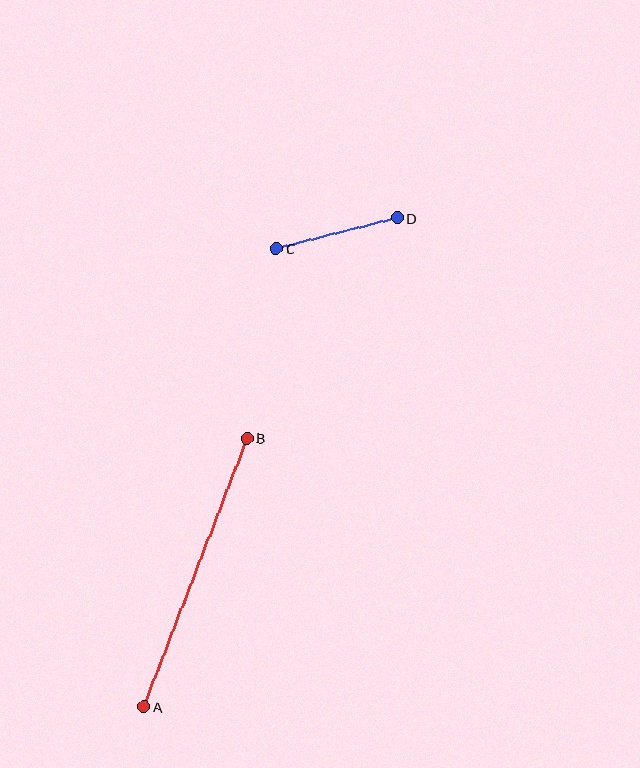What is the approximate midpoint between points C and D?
The midpoint is at approximately (337, 233) pixels.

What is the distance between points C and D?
The distance is approximately 124 pixels.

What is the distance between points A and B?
The distance is approximately 287 pixels.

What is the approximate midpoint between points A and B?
The midpoint is at approximately (196, 572) pixels.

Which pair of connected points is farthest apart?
Points A and B are farthest apart.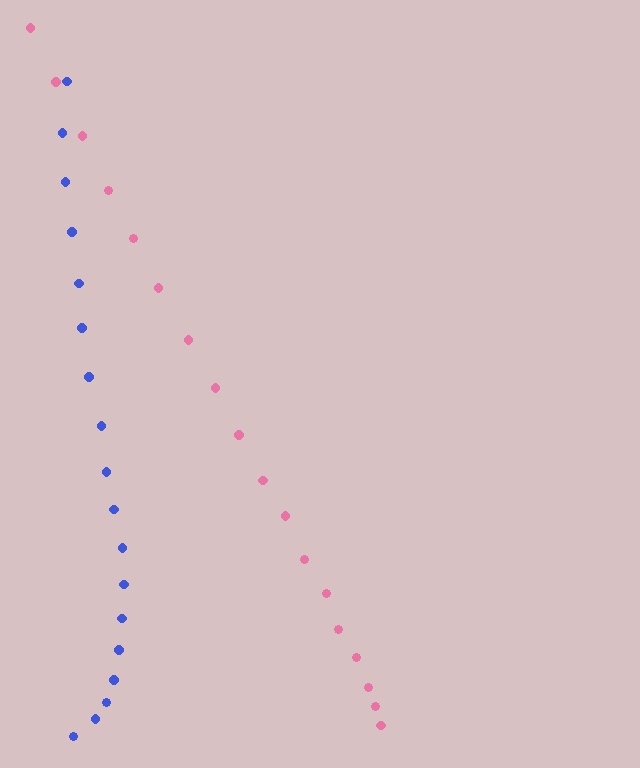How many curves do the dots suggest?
There are 2 distinct paths.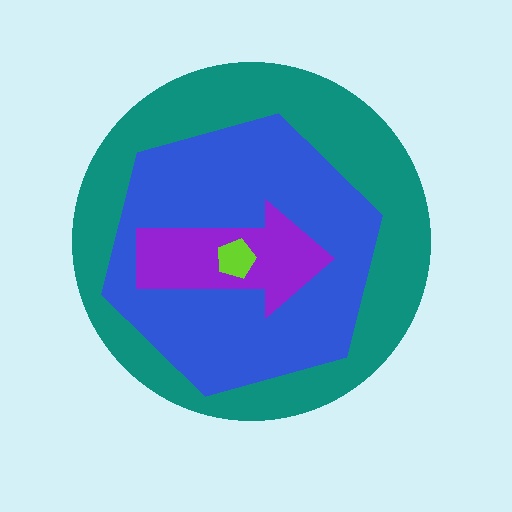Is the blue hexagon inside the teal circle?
Yes.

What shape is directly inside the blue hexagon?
The purple arrow.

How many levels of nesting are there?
4.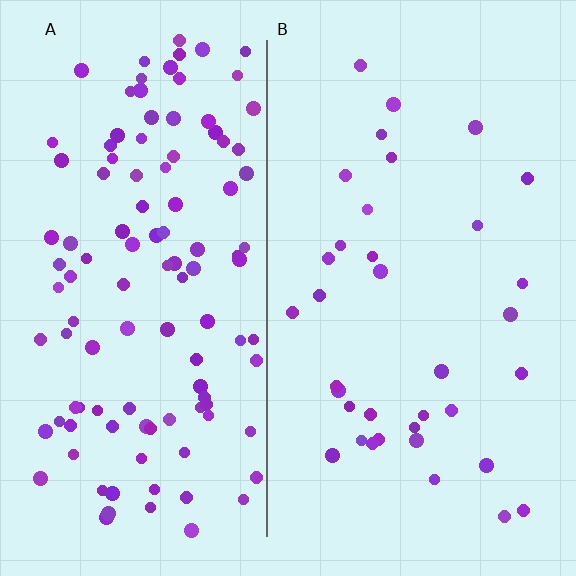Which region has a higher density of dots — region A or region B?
A (the left).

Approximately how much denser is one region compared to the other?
Approximately 3.2× — region A over region B.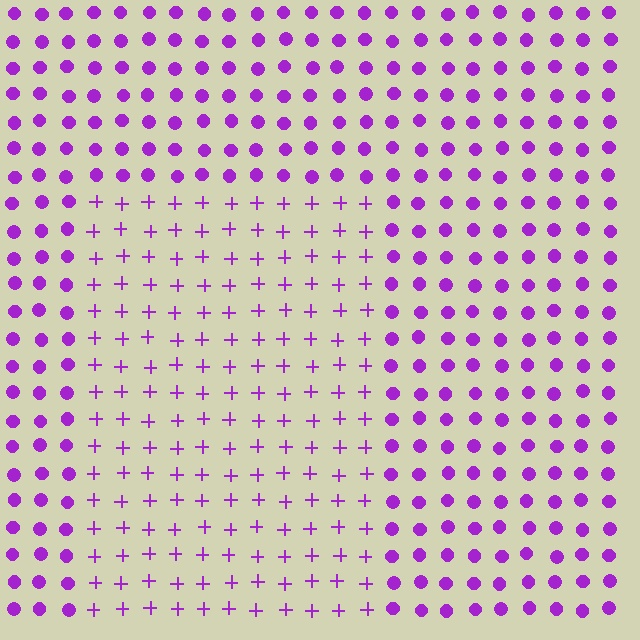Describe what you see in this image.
The image is filled with small purple elements arranged in a uniform grid. A rectangle-shaped region contains plus signs, while the surrounding area contains circles. The boundary is defined purely by the change in element shape.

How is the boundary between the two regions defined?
The boundary is defined by a change in element shape: plus signs inside vs. circles outside. All elements share the same color and spacing.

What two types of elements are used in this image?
The image uses plus signs inside the rectangle region and circles outside it.